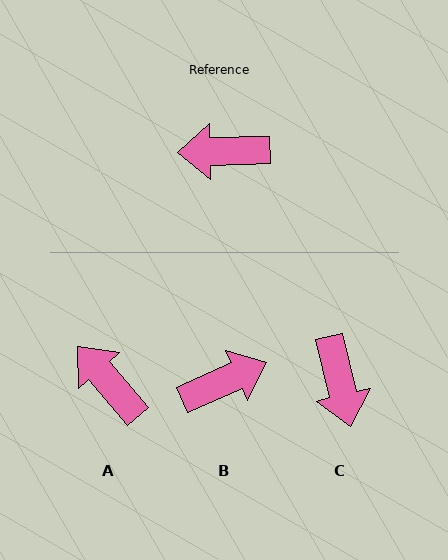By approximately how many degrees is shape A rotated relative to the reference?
Approximately 51 degrees clockwise.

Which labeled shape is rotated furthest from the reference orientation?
B, about 158 degrees away.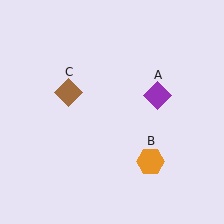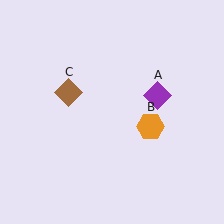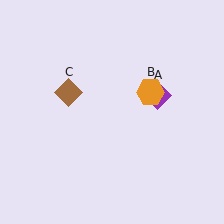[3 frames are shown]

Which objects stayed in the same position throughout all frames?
Purple diamond (object A) and brown diamond (object C) remained stationary.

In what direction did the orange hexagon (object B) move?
The orange hexagon (object B) moved up.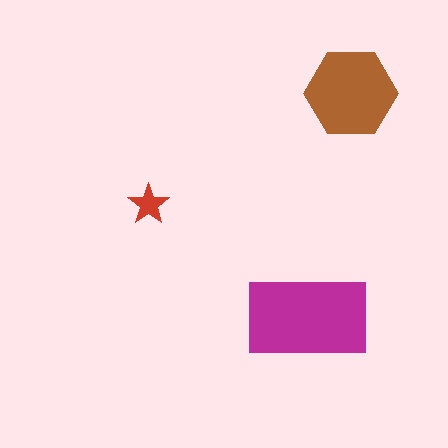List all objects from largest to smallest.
The magenta rectangle, the brown hexagon, the red star.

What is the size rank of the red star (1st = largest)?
3rd.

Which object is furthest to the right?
The brown hexagon is rightmost.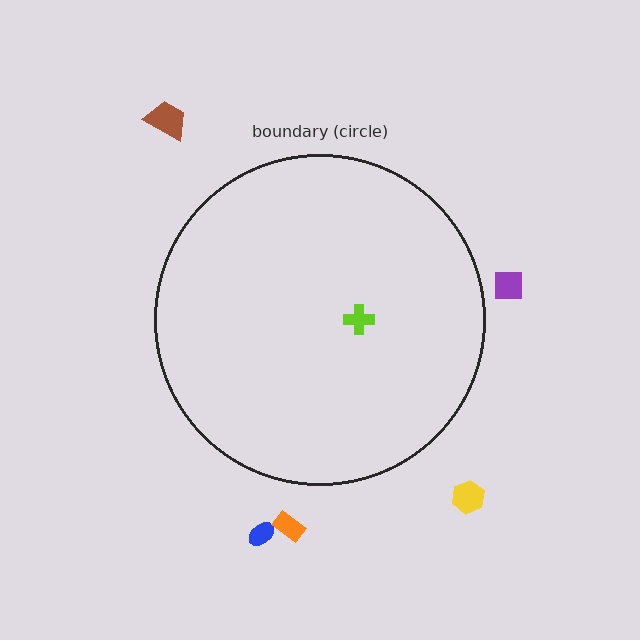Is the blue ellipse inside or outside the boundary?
Outside.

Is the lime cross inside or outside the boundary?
Inside.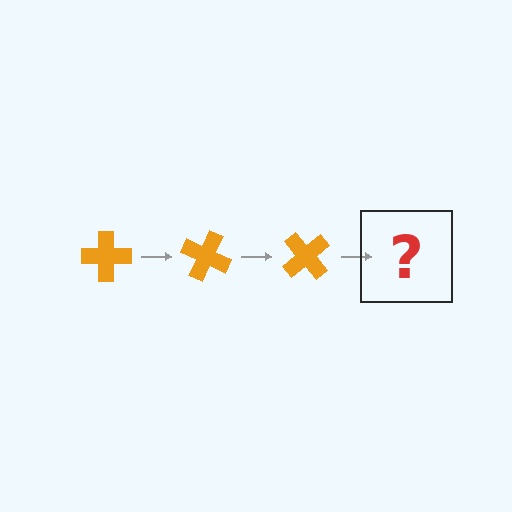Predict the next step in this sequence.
The next step is an orange cross rotated 75 degrees.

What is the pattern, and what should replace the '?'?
The pattern is that the cross rotates 25 degrees each step. The '?' should be an orange cross rotated 75 degrees.